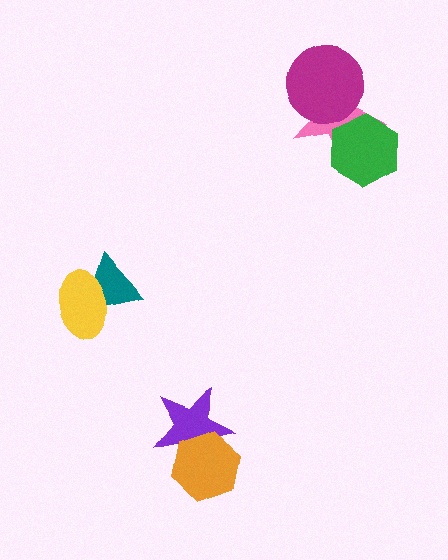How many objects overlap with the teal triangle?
1 object overlaps with the teal triangle.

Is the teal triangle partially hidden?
Yes, it is partially covered by another shape.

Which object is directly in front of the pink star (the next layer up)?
The magenta circle is directly in front of the pink star.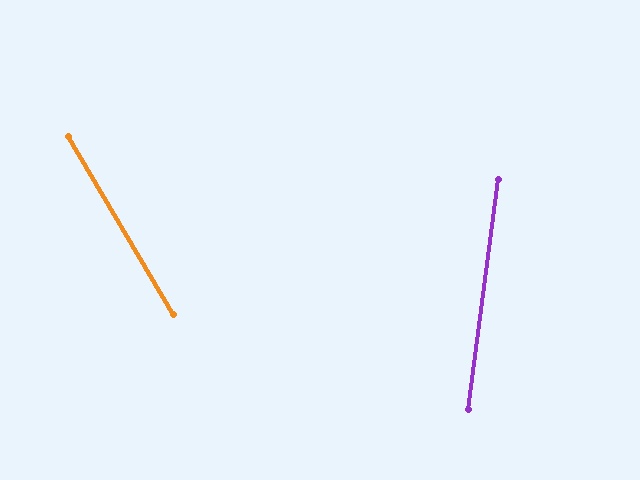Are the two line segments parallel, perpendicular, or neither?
Neither parallel nor perpendicular — they differ by about 38°.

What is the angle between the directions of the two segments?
Approximately 38 degrees.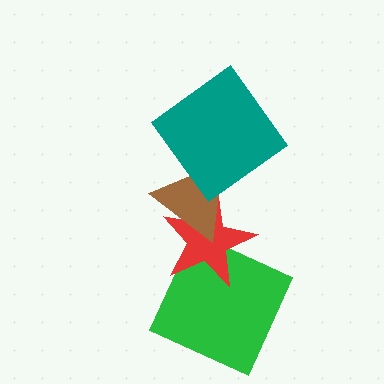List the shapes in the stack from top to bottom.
From top to bottom: the teal diamond, the brown triangle, the red star, the green square.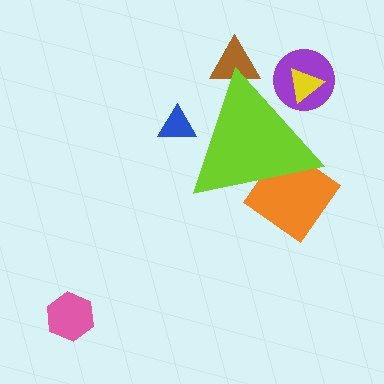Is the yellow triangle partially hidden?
Yes, the yellow triangle is partially hidden behind the lime triangle.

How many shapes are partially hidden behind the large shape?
5 shapes are partially hidden.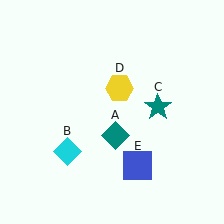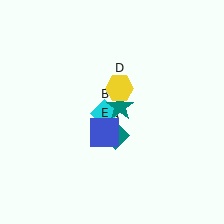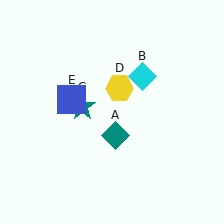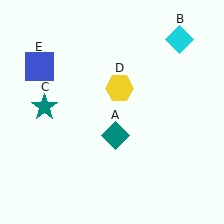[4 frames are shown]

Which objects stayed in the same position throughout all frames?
Teal diamond (object A) and yellow hexagon (object D) remained stationary.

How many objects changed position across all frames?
3 objects changed position: cyan diamond (object B), teal star (object C), blue square (object E).